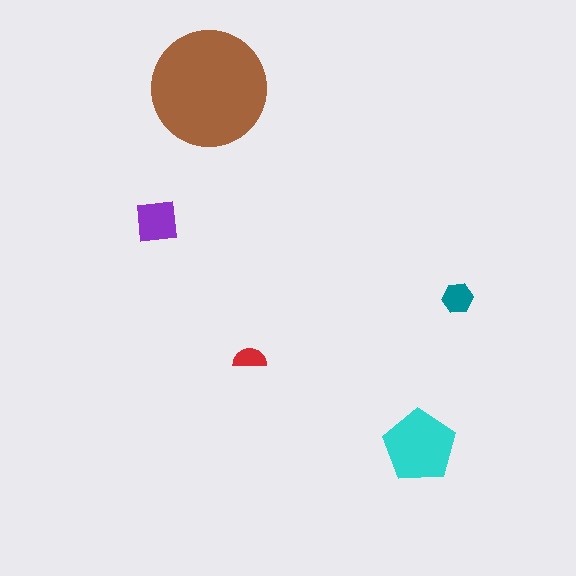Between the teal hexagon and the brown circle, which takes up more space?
The brown circle.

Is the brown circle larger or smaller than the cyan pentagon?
Larger.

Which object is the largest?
The brown circle.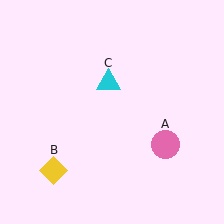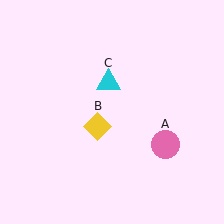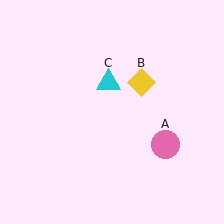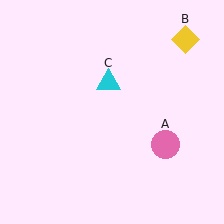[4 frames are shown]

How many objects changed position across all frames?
1 object changed position: yellow diamond (object B).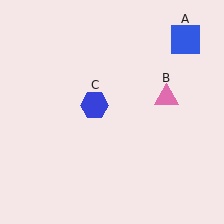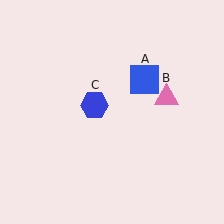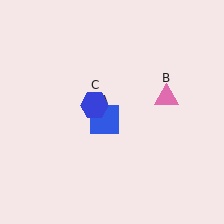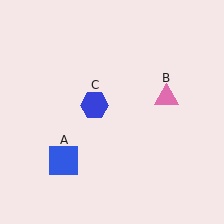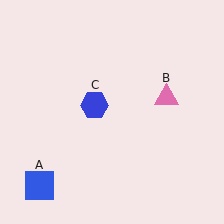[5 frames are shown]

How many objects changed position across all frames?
1 object changed position: blue square (object A).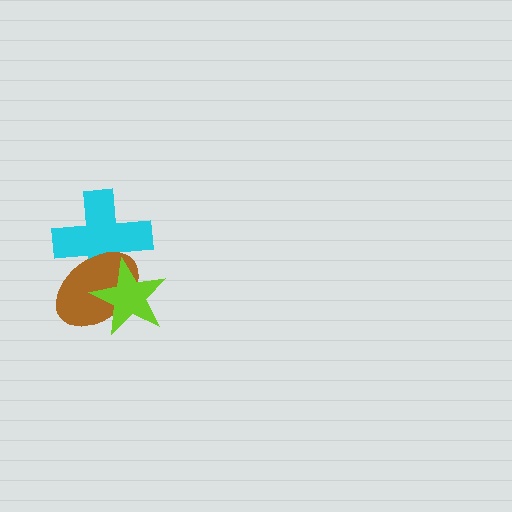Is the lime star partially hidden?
No, no other shape covers it.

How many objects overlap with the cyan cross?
2 objects overlap with the cyan cross.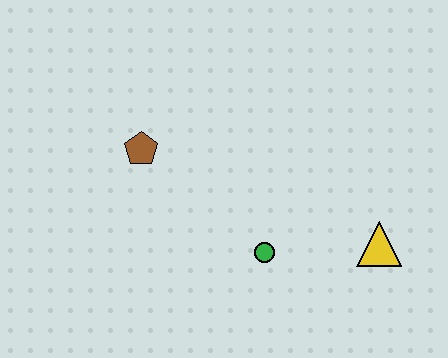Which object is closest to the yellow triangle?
The green circle is closest to the yellow triangle.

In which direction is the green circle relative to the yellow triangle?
The green circle is to the left of the yellow triangle.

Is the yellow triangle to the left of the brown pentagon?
No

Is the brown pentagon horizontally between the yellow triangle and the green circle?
No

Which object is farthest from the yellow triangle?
The brown pentagon is farthest from the yellow triangle.